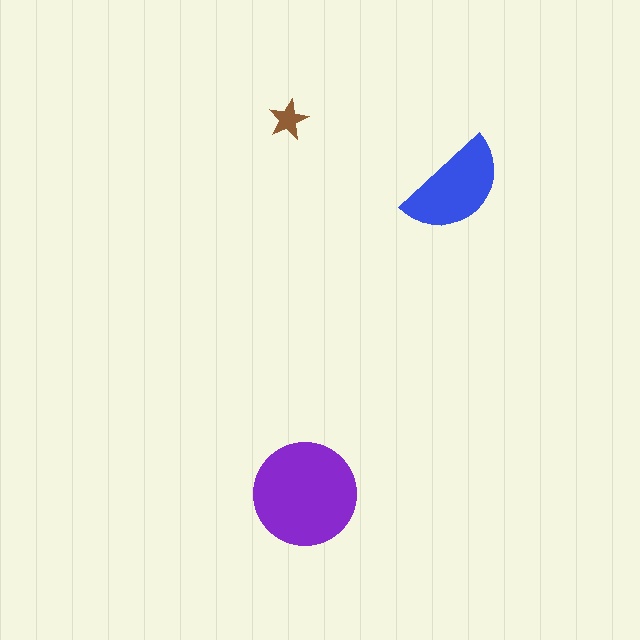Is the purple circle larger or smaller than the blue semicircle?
Larger.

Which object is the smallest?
The brown star.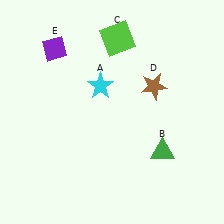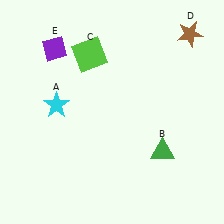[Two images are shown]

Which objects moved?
The objects that moved are: the cyan star (A), the lime square (C), the brown star (D).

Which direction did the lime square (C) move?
The lime square (C) moved left.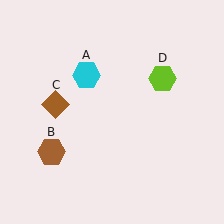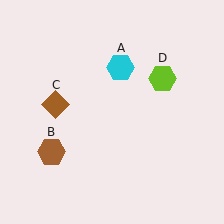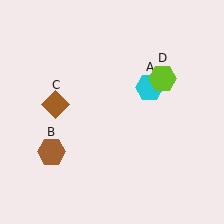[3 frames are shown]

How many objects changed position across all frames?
1 object changed position: cyan hexagon (object A).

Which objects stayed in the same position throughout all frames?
Brown hexagon (object B) and brown diamond (object C) and lime hexagon (object D) remained stationary.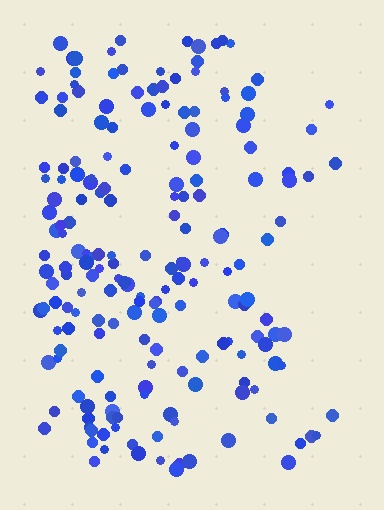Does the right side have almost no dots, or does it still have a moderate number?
Still a moderate number, just noticeably fewer than the left.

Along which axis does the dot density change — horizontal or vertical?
Horizontal.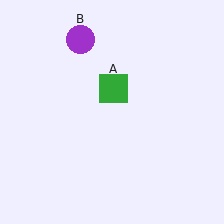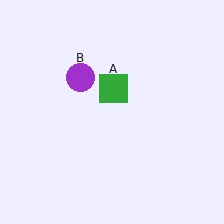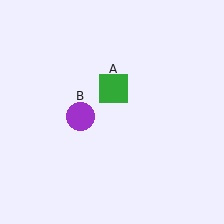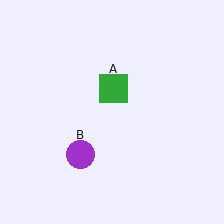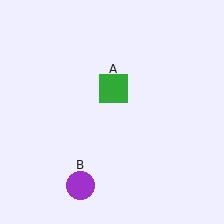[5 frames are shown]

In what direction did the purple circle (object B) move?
The purple circle (object B) moved down.